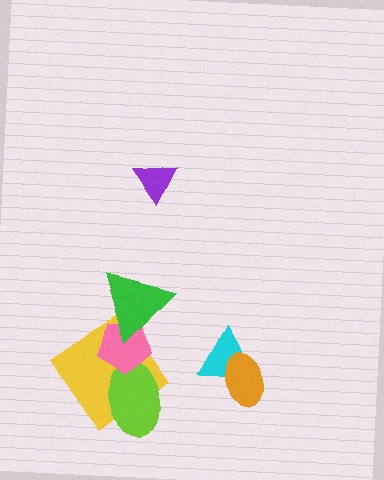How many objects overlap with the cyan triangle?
1 object overlaps with the cyan triangle.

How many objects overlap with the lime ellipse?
2 objects overlap with the lime ellipse.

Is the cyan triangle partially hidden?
Yes, it is partially covered by another shape.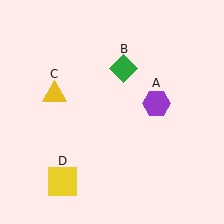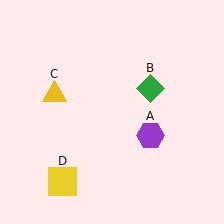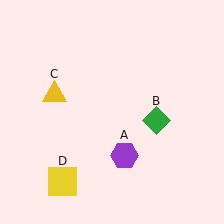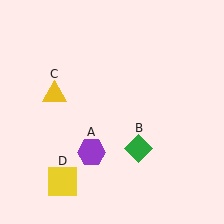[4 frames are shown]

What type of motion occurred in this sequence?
The purple hexagon (object A), green diamond (object B) rotated clockwise around the center of the scene.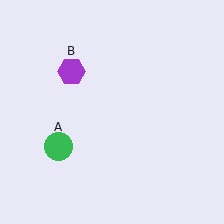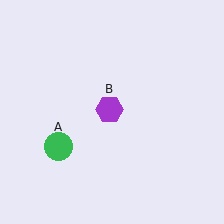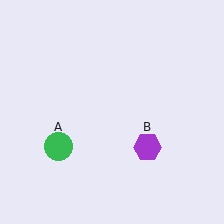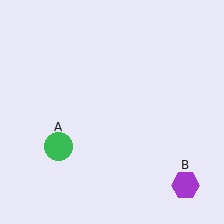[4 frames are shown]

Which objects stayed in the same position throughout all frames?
Green circle (object A) remained stationary.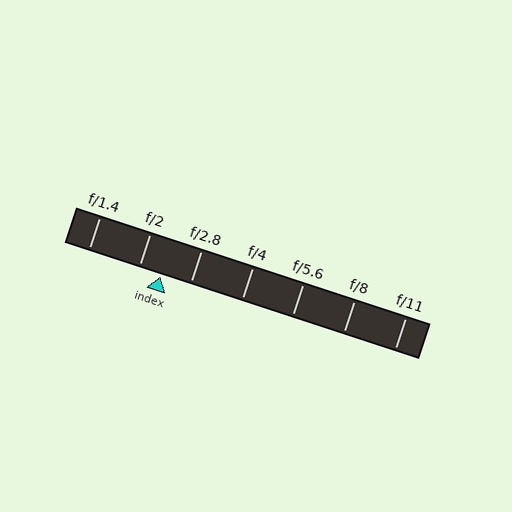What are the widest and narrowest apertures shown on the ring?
The widest aperture shown is f/1.4 and the narrowest is f/11.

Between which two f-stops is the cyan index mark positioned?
The index mark is between f/2 and f/2.8.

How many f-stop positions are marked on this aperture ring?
There are 7 f-stop positions marked.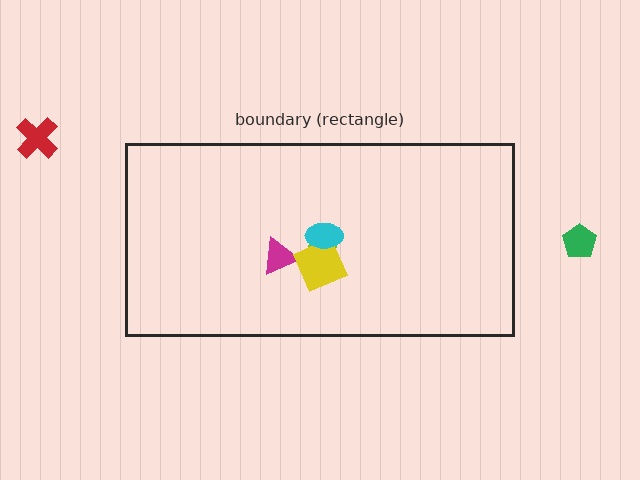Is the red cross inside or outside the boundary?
Outside.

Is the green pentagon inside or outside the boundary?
Outside.